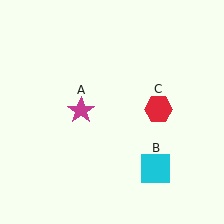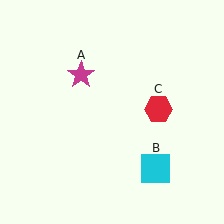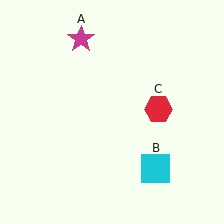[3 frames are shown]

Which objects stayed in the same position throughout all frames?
Cyan square (object B) and red hexagon (object C) remained stationary.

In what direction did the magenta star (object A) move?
The magenta star (object A) moved up.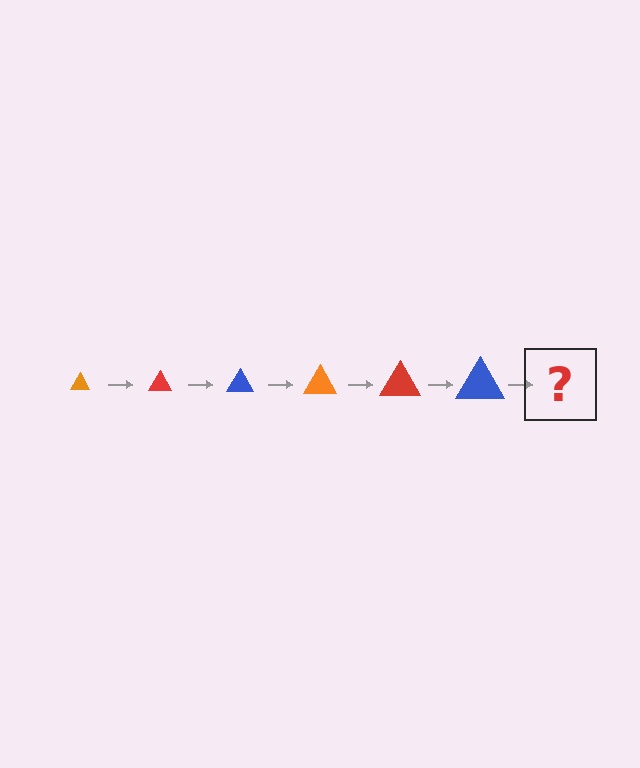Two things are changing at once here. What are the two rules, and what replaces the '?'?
The two rules are that the triangle grows larger each step and the color cycles through orange, red, and blue. The '?' should be an orange triangle, larger than the previous one.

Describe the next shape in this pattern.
It should be an orange triangle, larger than the previous one.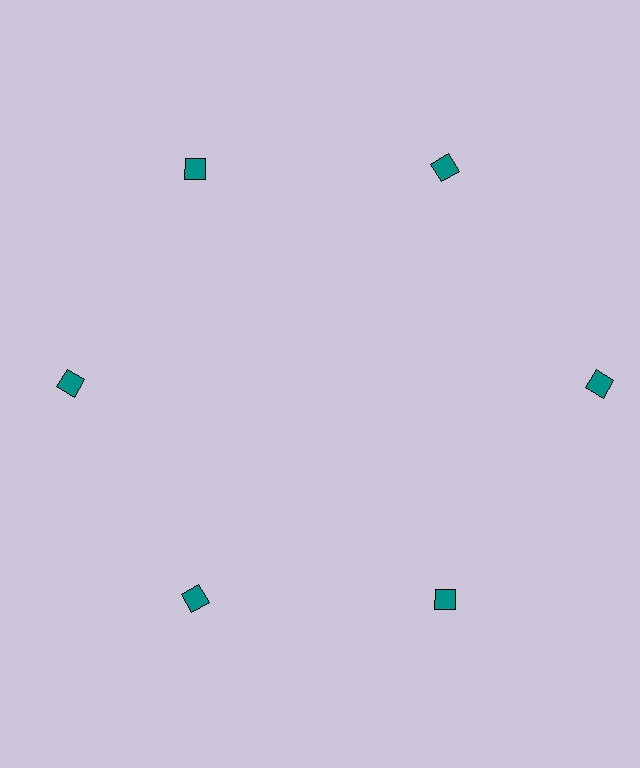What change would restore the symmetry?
The symmetry would be restored by moving it inward, back onto the ring so that all 6 squares sit at equal angles and equal distance from the center.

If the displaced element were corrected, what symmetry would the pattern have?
It would have 6-fold rotational symmetry — the pattern would map onto itself every 60 degrees.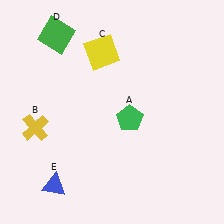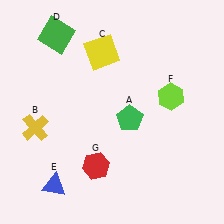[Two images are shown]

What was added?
A lime hexagon (F), a red hexagon (G) were added in Image 2.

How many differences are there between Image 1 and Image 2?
There are 2 differences between the two images.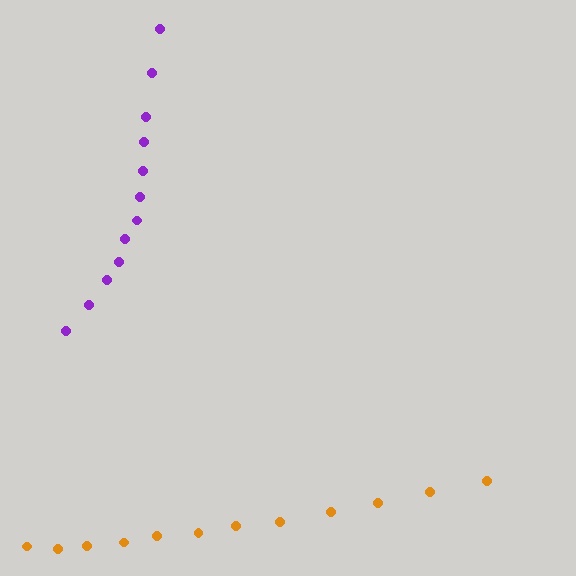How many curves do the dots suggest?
There are 2 distinct paths.